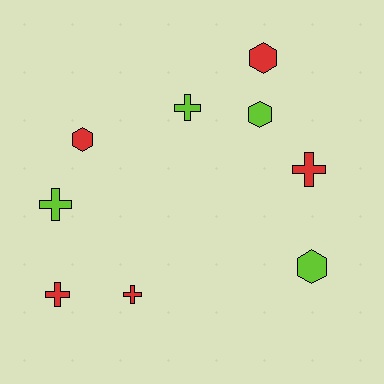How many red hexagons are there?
There are 2 red hexagons.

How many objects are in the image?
There are 9 objects.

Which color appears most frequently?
Red, with 5 objects.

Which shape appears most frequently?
Cross, with 5 objects.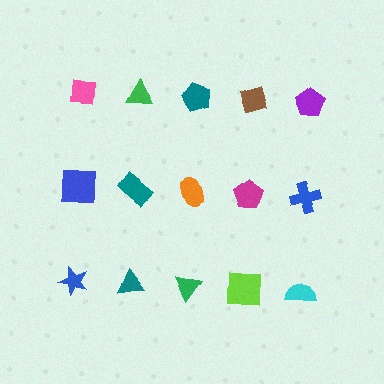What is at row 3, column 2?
A teal triangle.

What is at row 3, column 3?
A green triangle.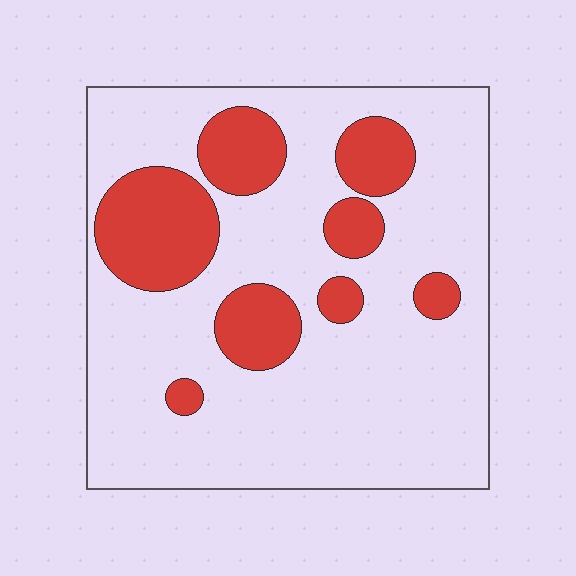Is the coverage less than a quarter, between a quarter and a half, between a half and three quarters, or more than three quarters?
Less than a quarter.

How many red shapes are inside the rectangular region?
8.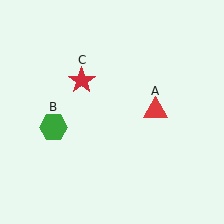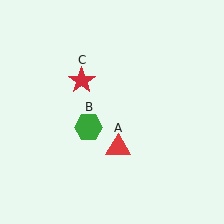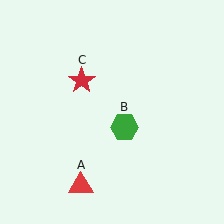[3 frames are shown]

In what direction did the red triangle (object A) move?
The red triangle (object A) moved down and to the left.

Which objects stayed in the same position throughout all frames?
Red star (object C) remained stationary.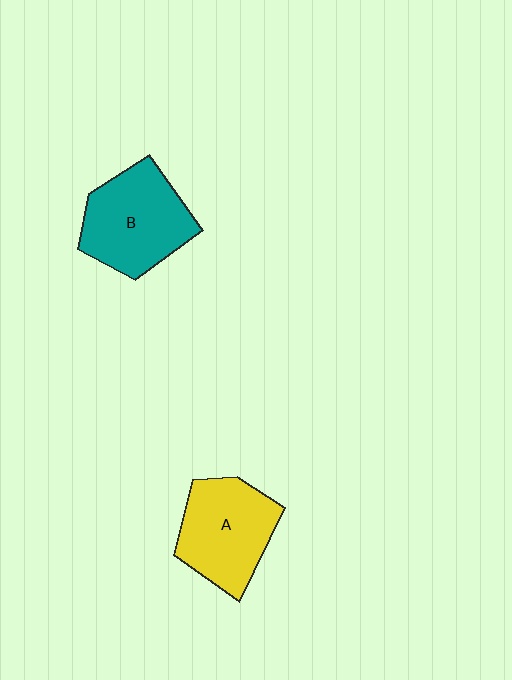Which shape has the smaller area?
Shape A (yellow).